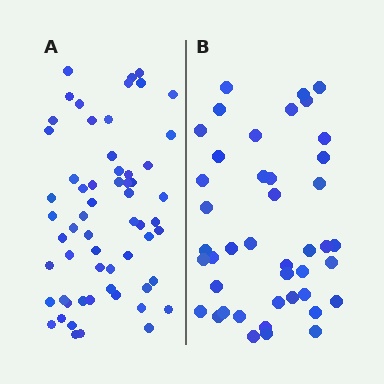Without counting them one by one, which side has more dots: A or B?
Region A (the left region) has more dots.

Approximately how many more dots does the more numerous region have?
Region A has approximately 15 more dots than region B.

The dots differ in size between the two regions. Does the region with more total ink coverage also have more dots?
No. Region B has more total ink coverage because its dots are larger, but region A actually contains more individual dots. Total area can be misleading — the number of items is what matters here.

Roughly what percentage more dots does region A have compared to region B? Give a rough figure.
About 40% more.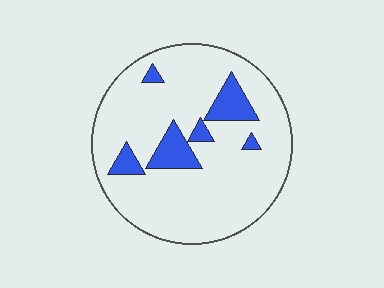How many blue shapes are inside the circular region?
6.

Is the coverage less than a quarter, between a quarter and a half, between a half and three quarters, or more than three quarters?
Less than a quarter.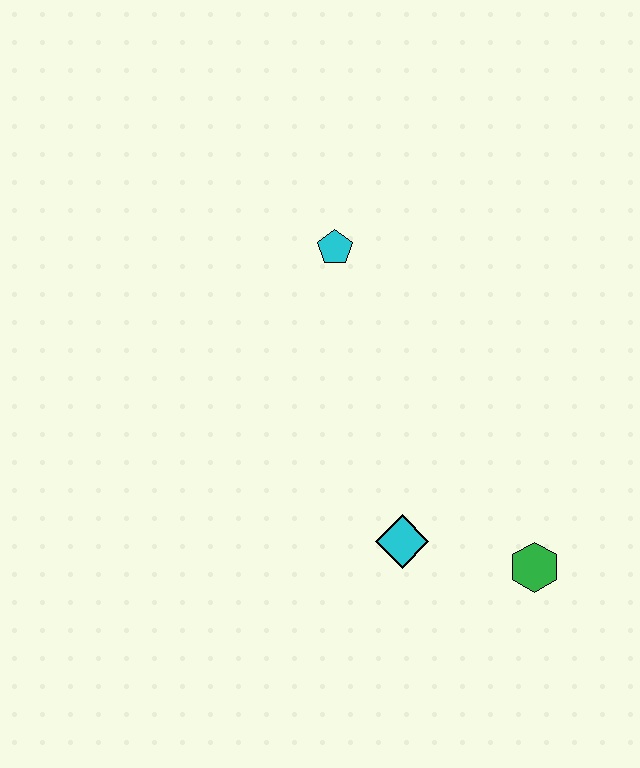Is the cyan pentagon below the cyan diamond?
No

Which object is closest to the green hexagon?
The cyan diamond is closest to the green hexagon.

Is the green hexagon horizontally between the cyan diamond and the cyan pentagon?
No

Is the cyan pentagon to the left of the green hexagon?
Yes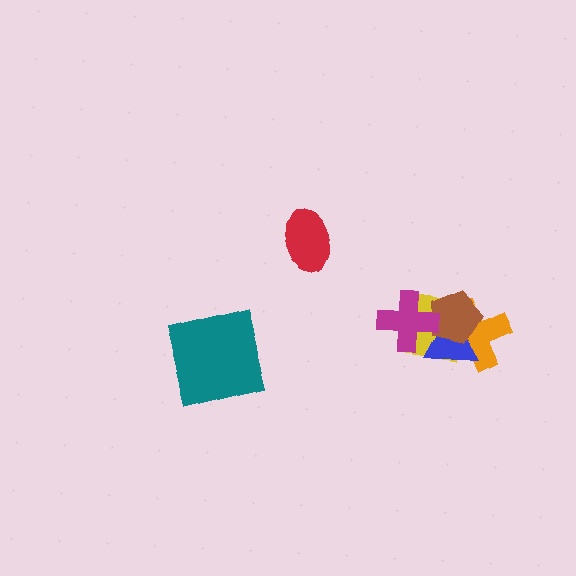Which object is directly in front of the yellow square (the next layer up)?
The blue triangle is directly in front of the yellow square.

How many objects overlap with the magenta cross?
3 objects overlap with the magenta cross.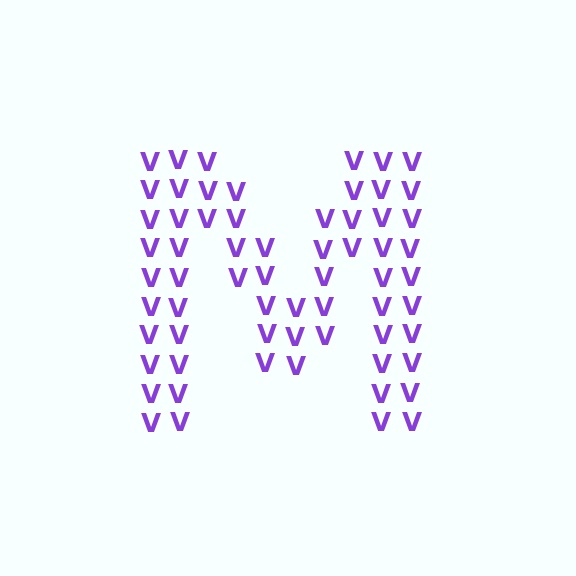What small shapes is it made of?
It is made of small letter V's.